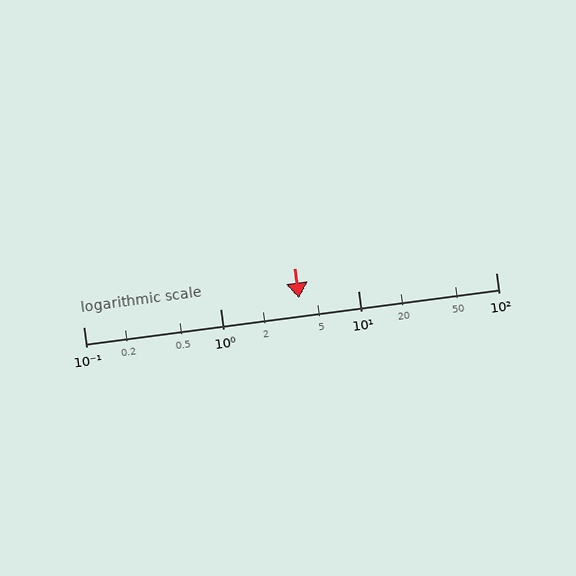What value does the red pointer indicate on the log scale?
The pointer indicates approximately 3.7.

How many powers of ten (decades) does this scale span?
The scale spans 3 decades, from 0.1 to 100.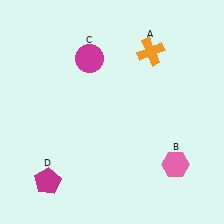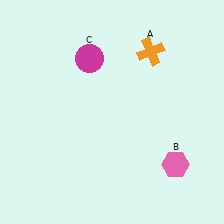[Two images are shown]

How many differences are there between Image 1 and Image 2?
There is 1 difference between the two images.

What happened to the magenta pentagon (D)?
The magenta pentagon (D) was removed in Image 2. It was in the bottom-left area of Image 1.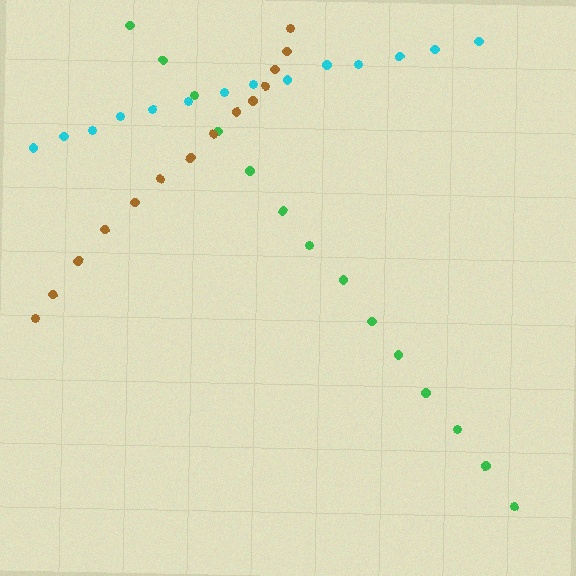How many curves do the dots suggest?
There are 3 distinct paths.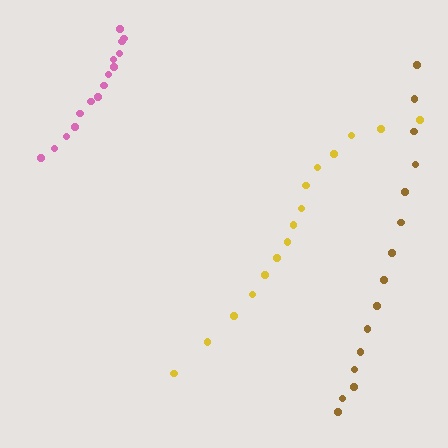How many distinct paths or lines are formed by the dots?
There are 3 distinct paths.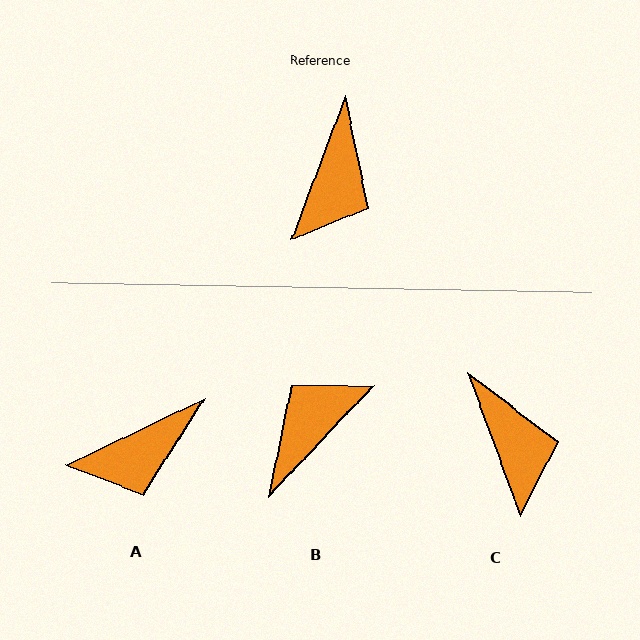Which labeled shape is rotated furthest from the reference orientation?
B, about 157 degrees away.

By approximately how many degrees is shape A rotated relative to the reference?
Approximately 44 degrees clockwise.